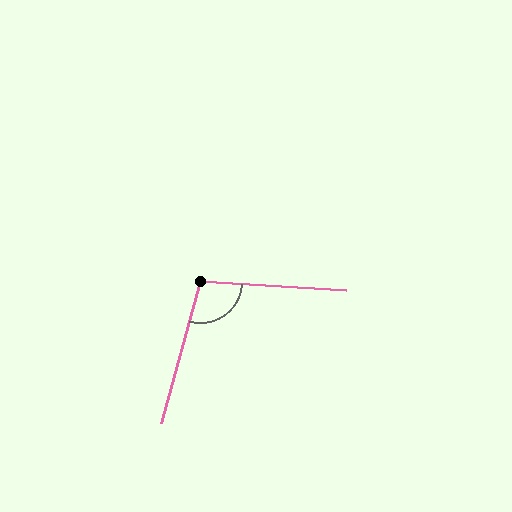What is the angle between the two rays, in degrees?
Approximately 102 degrees.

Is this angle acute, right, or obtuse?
It is obtuse.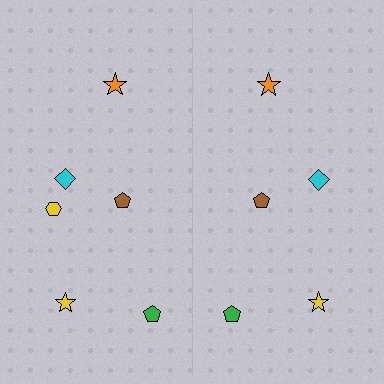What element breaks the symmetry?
A yellow hexagon is missing from the right side.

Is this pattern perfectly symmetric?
No, the pattern is not perfectly symmetric. A yellow hexagon is missing from the right side.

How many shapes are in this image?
There are 11 shapes in this image.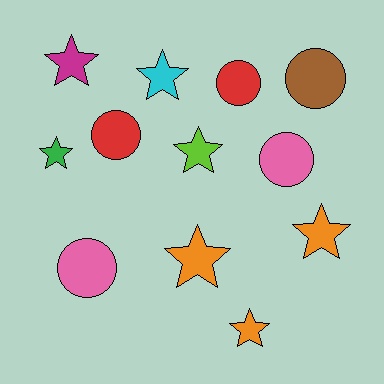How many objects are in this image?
There are 12 objects.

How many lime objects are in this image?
There is 1 lime object.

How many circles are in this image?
There are 5 circles.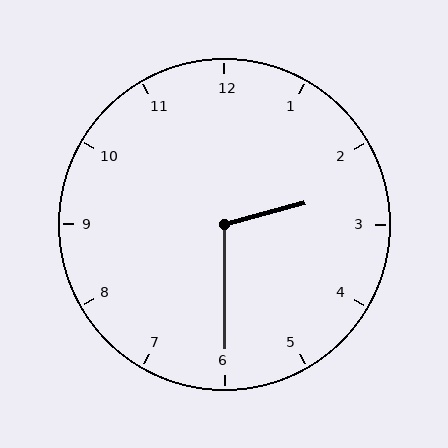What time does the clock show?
2:30.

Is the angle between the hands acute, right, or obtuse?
It is obtuse.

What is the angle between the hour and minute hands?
Approximately 105 degrees.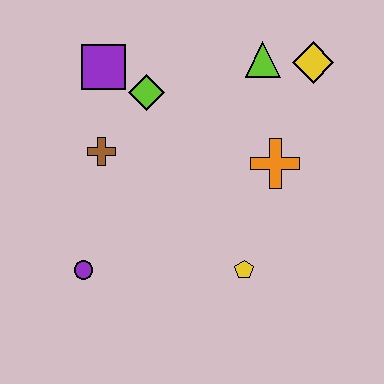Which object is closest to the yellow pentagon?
The orange cross is closest to the yellow pentagon.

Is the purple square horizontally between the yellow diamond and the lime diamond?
No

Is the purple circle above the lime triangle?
No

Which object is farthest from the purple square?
The yellow pentagon is farthest from the purple square.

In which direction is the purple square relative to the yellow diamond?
The purple square is to the left of the yellow diamond.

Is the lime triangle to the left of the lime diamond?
No